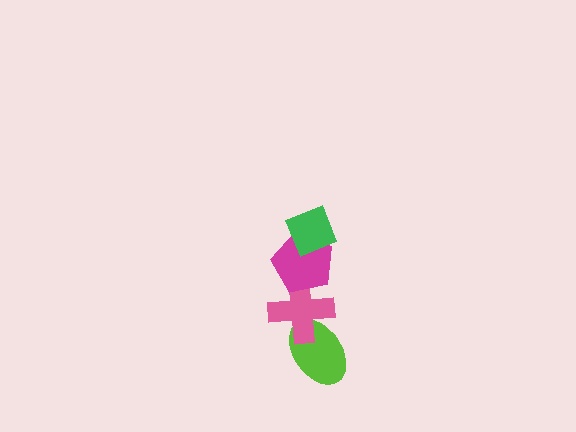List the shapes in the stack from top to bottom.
From top to bottom: the green diamond, the magenta pentagon, the pink cross, the lime ellipse.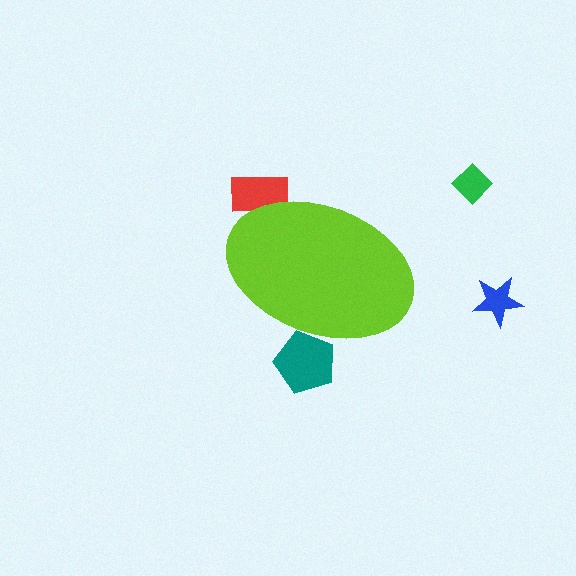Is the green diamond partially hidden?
No, the green diamond is fully visible.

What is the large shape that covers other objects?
A lime ellipse.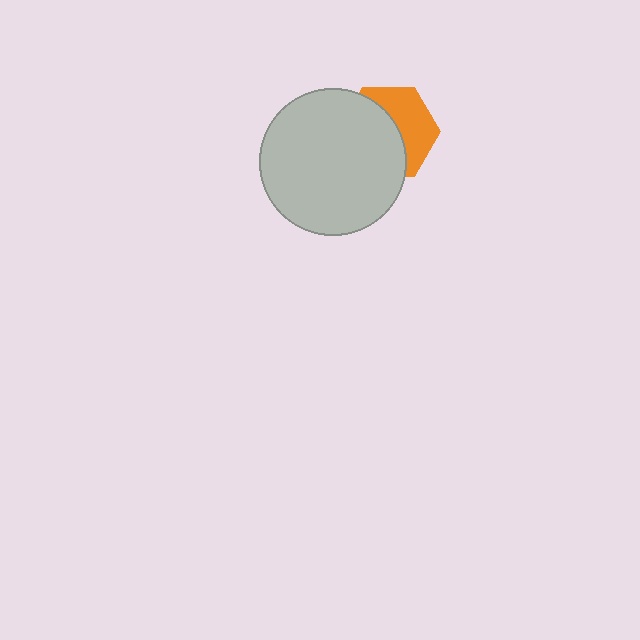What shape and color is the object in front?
The object in front is a light gray circle.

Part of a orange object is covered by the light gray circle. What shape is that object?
It is a hexagon.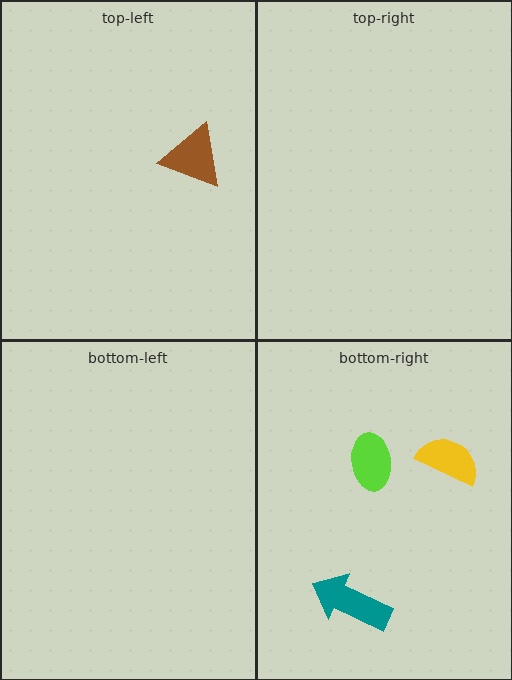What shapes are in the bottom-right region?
The teal arrow, the lime ellipse, the yellow semicircle.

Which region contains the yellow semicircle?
The bottom-right region.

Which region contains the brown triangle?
The top-left region.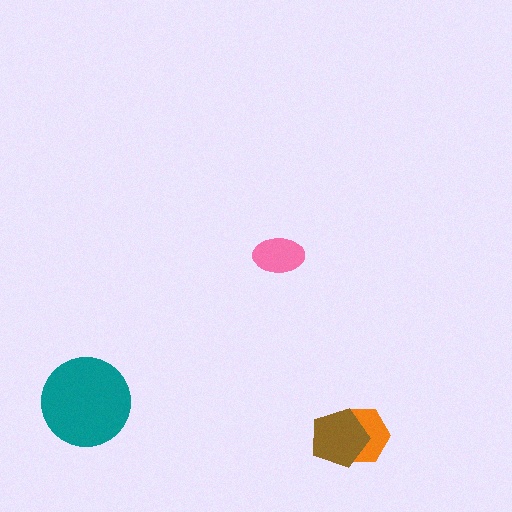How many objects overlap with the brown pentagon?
1 object overlaps with the brown pentagon.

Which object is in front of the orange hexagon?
The brown pentagon is in front of the orange hexagon.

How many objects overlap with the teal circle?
0 objects overlap with the teal circle.